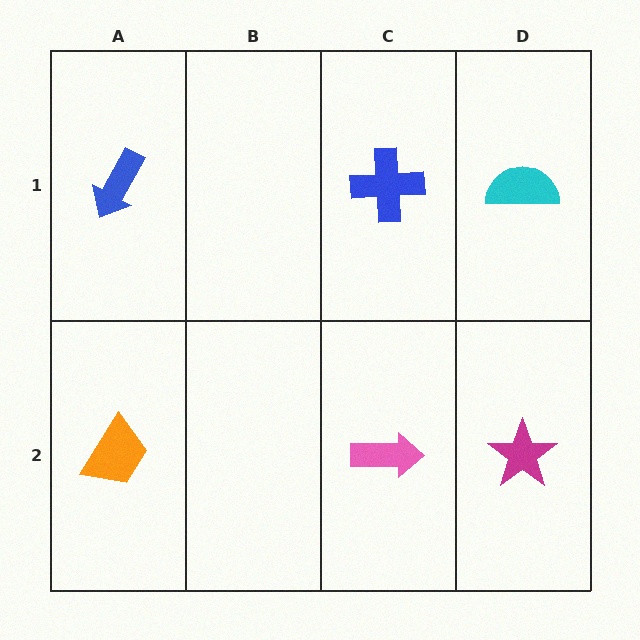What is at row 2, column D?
A magenta star.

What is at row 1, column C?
A blue cross.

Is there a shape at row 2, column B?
No, that cell is empty.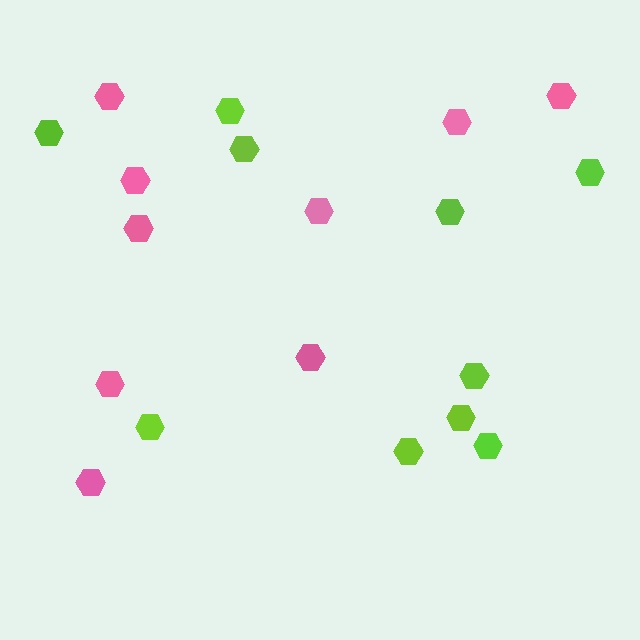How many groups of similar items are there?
There are 2 groups: one group of lime hexagons (10) and one group of pink hexagons (9).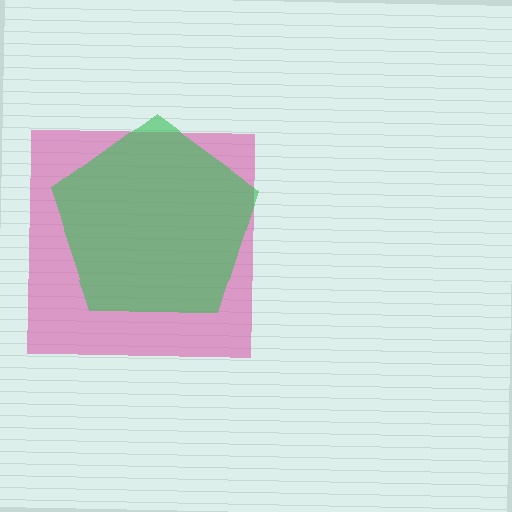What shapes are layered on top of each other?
The layered shapes are: a pink square, a green pentagon.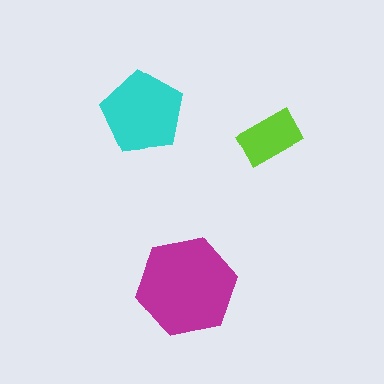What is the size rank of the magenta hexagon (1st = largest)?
1st.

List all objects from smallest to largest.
The lime rectangle, the cyan pentagon, the magenta hexagon.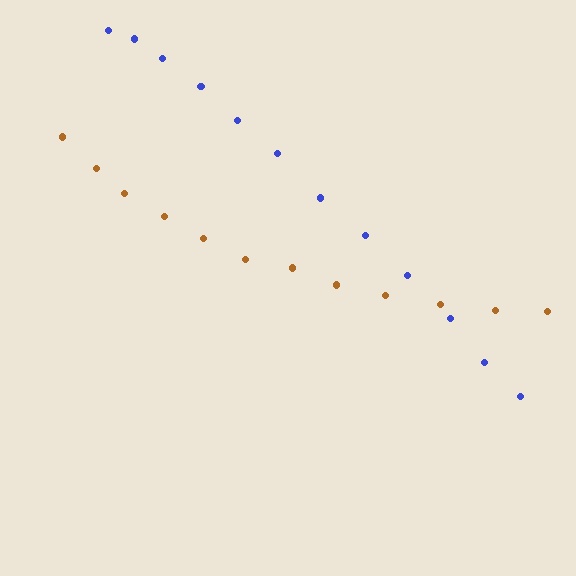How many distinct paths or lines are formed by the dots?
There are 2 distinct paths.